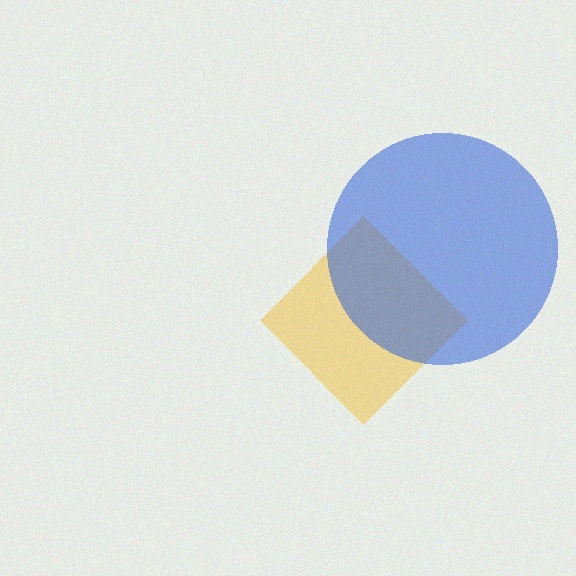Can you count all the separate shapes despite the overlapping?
Yes, there are 2 separate shapes.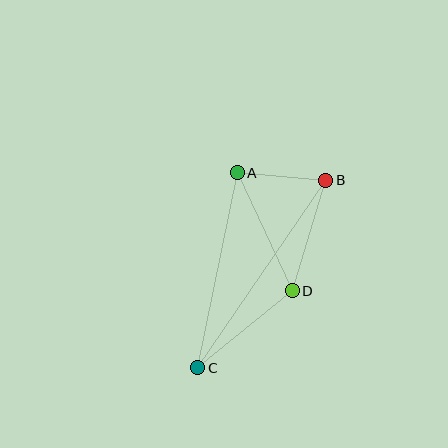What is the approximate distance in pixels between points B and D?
The distance between B and D is approximately 115 pixels.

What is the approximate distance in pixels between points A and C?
The distance between A and C is approximately 199 pixels.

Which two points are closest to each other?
Points A and B are closest to each other.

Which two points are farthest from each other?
Points B and C are farthest from each other.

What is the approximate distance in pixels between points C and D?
The distance between C and D is approximately 122 pixels.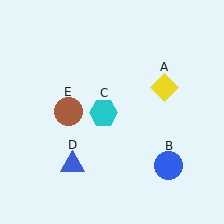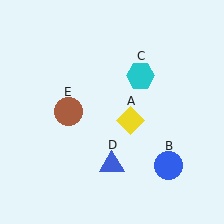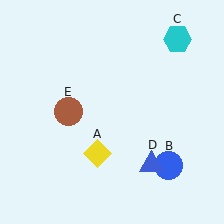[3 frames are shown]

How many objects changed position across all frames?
3 objects changed position: yellow diamond (object A), cyan hexagon (object C), blue triangle (object D).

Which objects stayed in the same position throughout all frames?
Blue circle (object B) and brown circle (object E) remained stationary.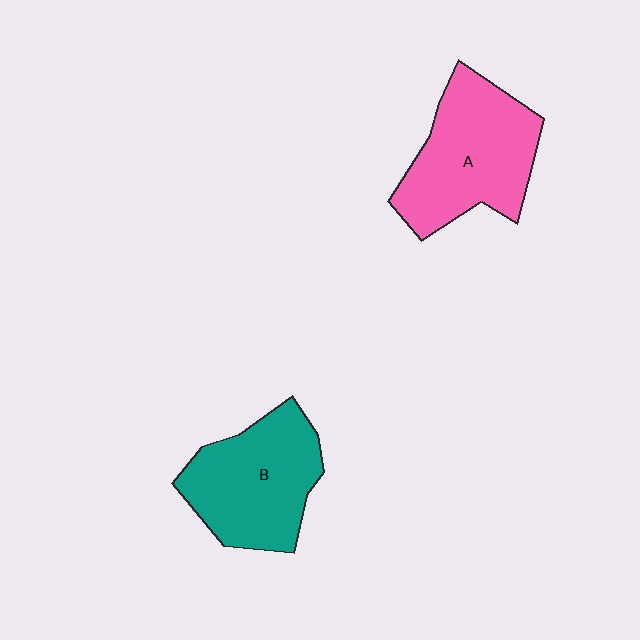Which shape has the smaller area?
Shape B (teal).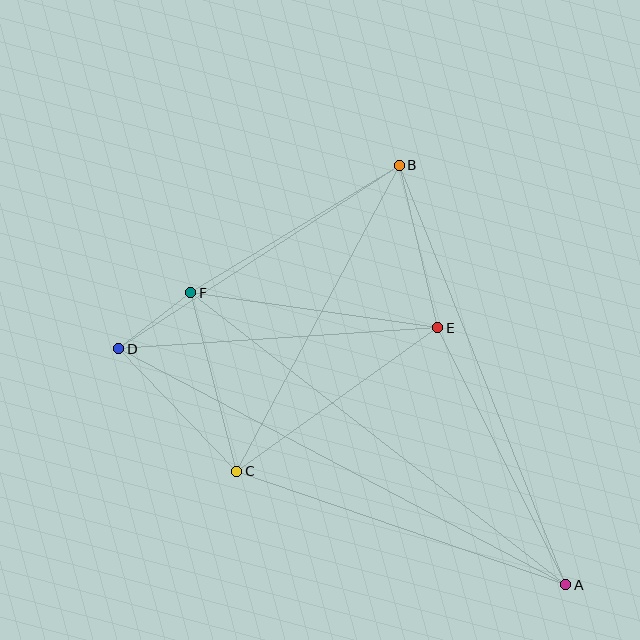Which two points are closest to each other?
Points D and F are closest to each other.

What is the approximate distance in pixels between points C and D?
The distance between C and D is approximately 170 pixels.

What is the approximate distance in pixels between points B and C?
The distance between B and C is approximately 347 pixels.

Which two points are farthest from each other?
Points A and D are farthest from each other.